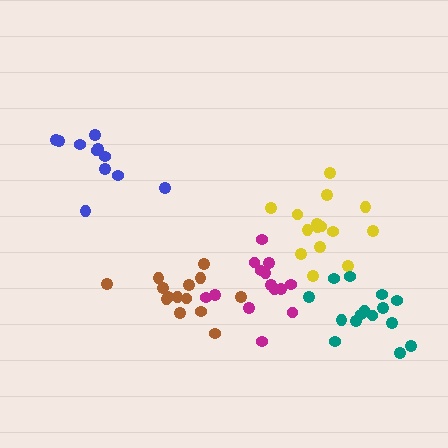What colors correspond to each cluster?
The clusters are colored: magenta, brown, yellow, teal, blue.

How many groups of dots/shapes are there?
There are 5 groups.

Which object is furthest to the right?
The teal cluster is rightmost.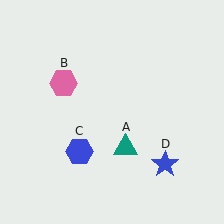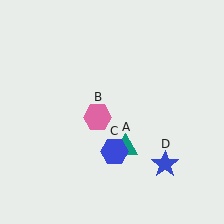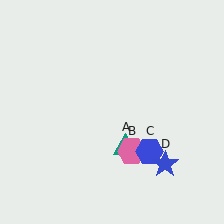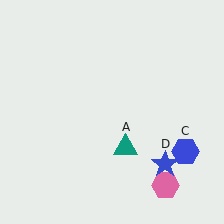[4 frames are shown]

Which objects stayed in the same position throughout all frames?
Teal triangle (object A) and blue star (object D) remained stationary.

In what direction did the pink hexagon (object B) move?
The pink hexagon (object B) moved down and to the right.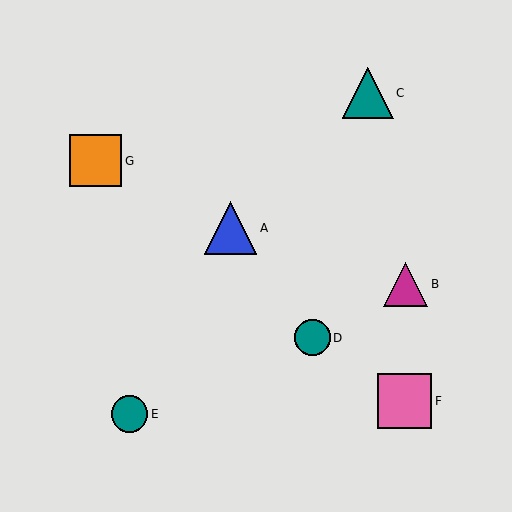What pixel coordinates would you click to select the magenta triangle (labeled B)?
Click at (405, 284) to select the magenta triangle B.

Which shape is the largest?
The pink square (labeled F) is the largest.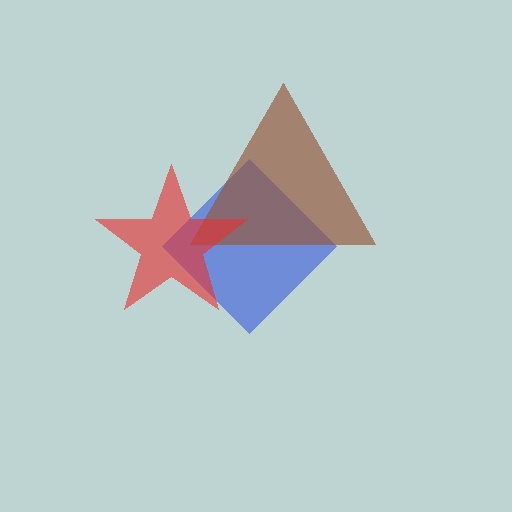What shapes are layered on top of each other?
The layered shapes are: a blue diamond, a brown triangle, a red star.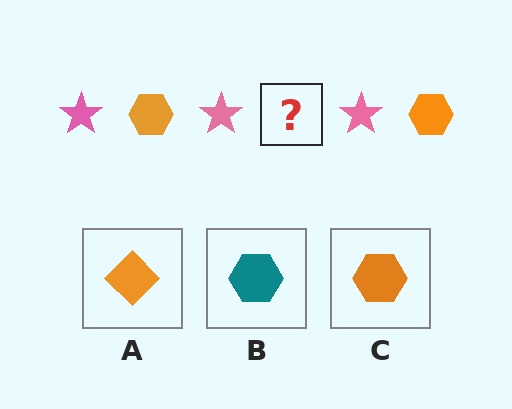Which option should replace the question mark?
Option C.